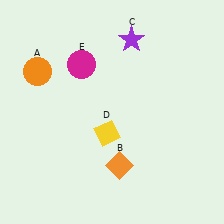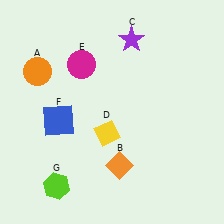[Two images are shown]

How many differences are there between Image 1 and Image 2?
There are 2 differences between the two images.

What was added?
A blue square (F), a lime hexagon (G) were added in Image 2.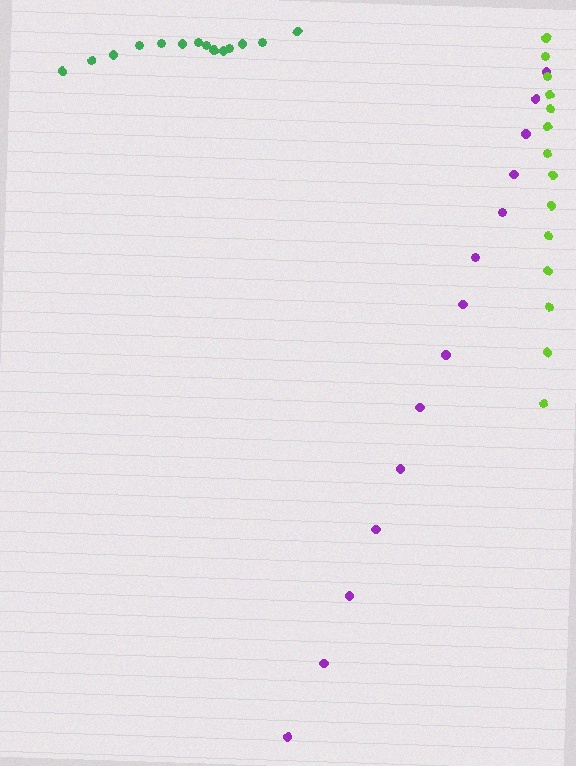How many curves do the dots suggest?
There are 3 distinct paths.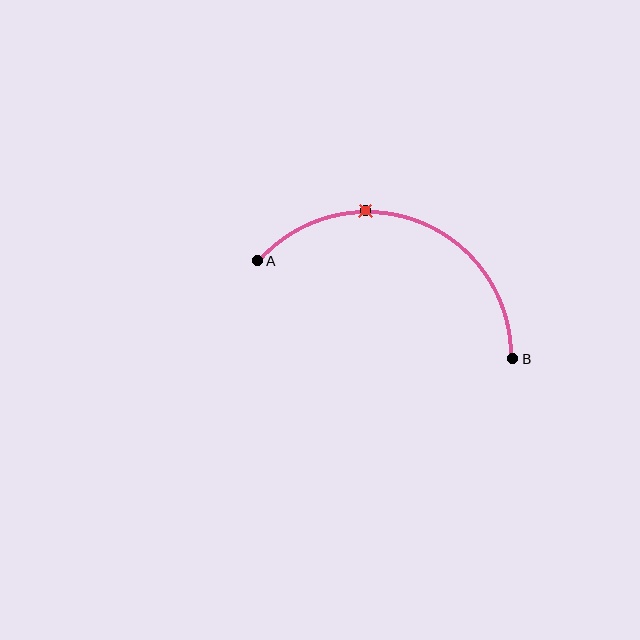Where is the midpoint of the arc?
The arc midpoint is the point on the curve farthest from the straight line joining A and B. It sits above that line.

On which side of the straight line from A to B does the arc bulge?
The arc bulges above the straight line connecting A and B.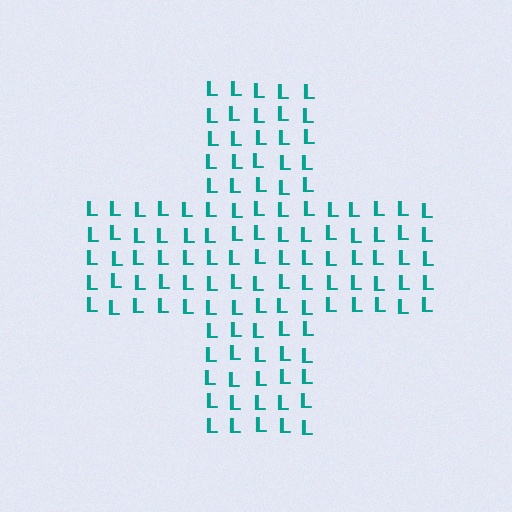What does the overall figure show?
The overall figure shows a cross.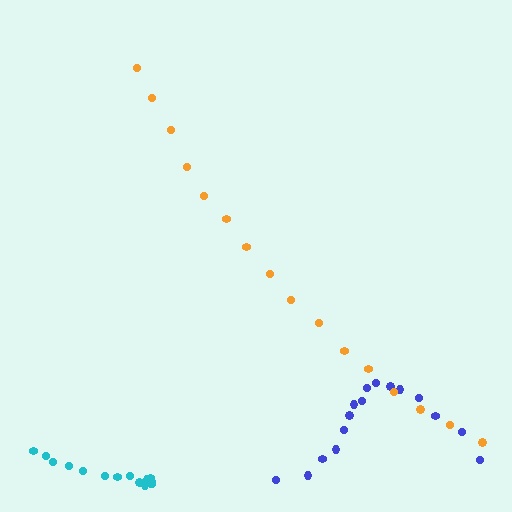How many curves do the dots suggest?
There are 3 distinct paths.